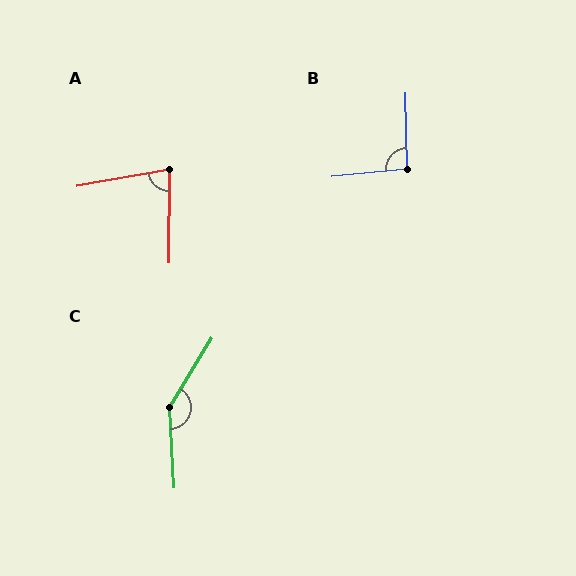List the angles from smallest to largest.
A (80°), B (95°), C (145°).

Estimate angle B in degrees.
Approximately 95 degrees.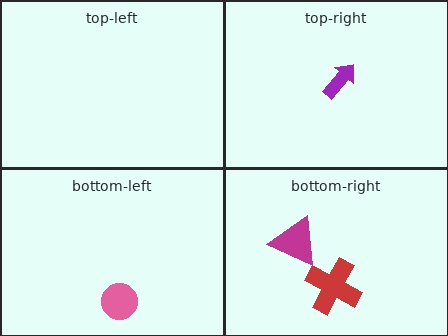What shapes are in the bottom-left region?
The pink circle.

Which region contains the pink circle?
The bottom-left region.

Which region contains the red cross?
The bottom-right region.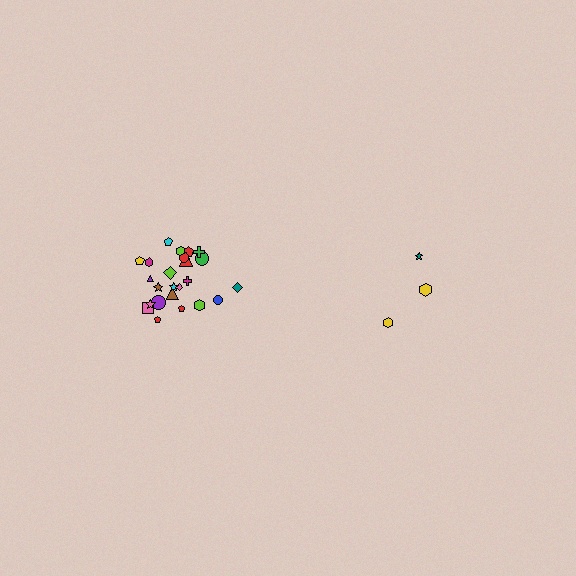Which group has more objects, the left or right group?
The left group.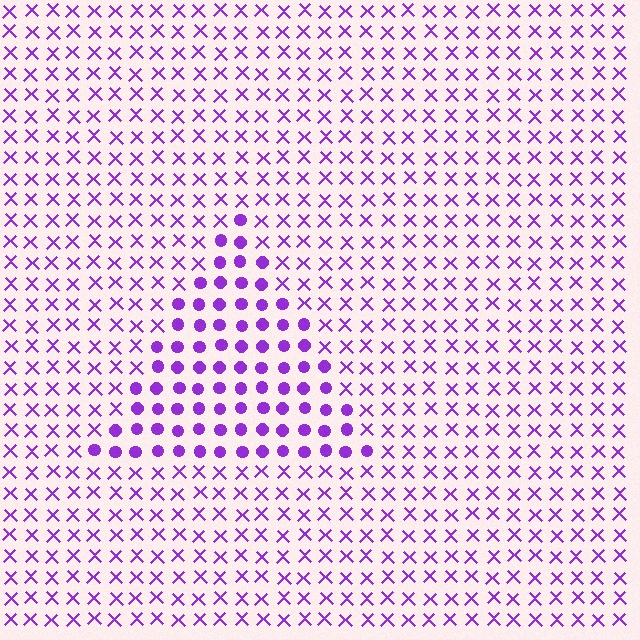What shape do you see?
I see a triangle.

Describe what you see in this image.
The image is filled with small purple elements arranged in a uniform grid. A triangle-shaped region contains circles, while the surrounding area contains X marks. The boundary is defined purely by the change in element shape.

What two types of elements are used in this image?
The image uses circles inside the triangle region and X marks outside it.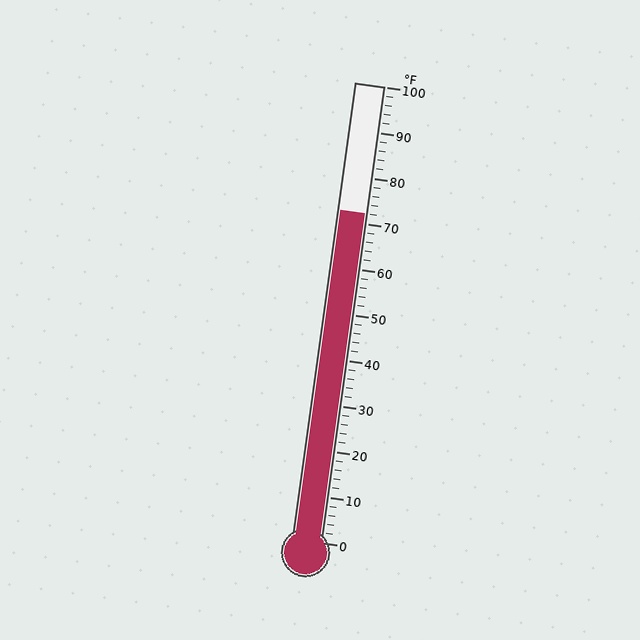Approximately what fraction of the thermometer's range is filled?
The thermometer is filled to approximately 70% of its range.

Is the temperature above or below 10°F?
The temperature is above 10°F.